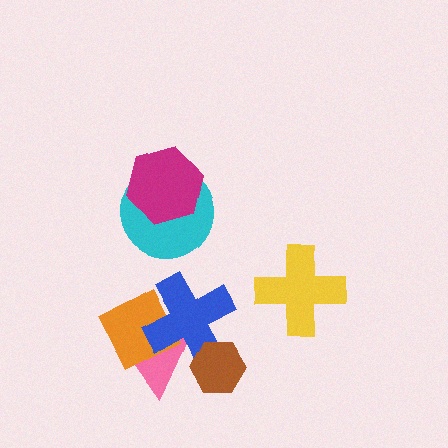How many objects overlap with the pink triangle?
3 objects overlap with the pink triangle.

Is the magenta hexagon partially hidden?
No, no other shape covers it.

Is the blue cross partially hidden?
Yes, it is partially covered by another shape.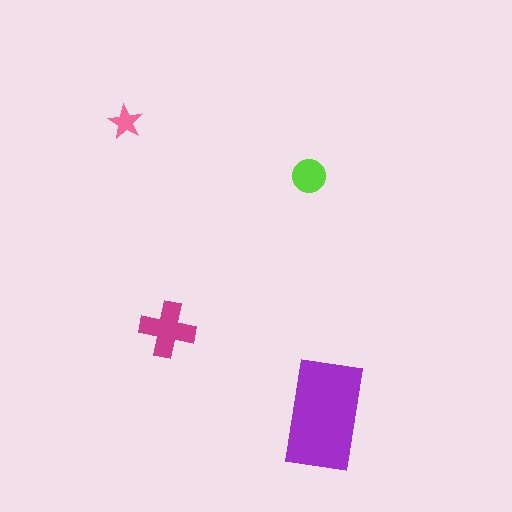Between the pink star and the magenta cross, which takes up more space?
The magenta cross.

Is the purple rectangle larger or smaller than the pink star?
Larger.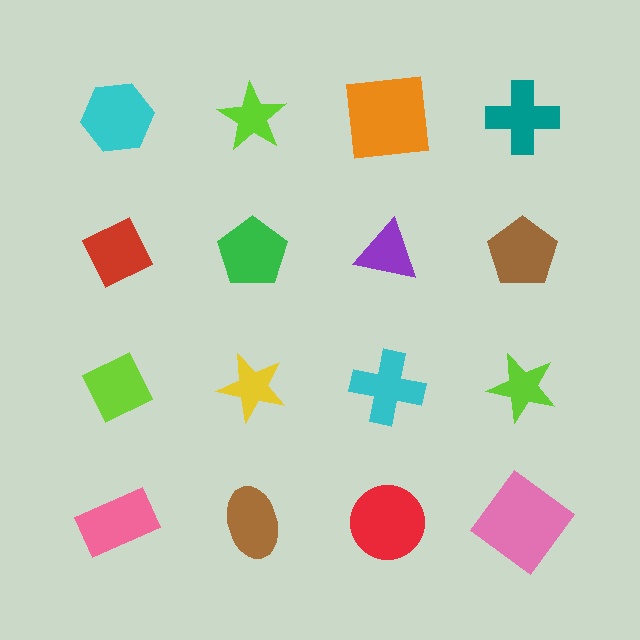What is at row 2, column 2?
A green pentagon.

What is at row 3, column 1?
A lime diamond.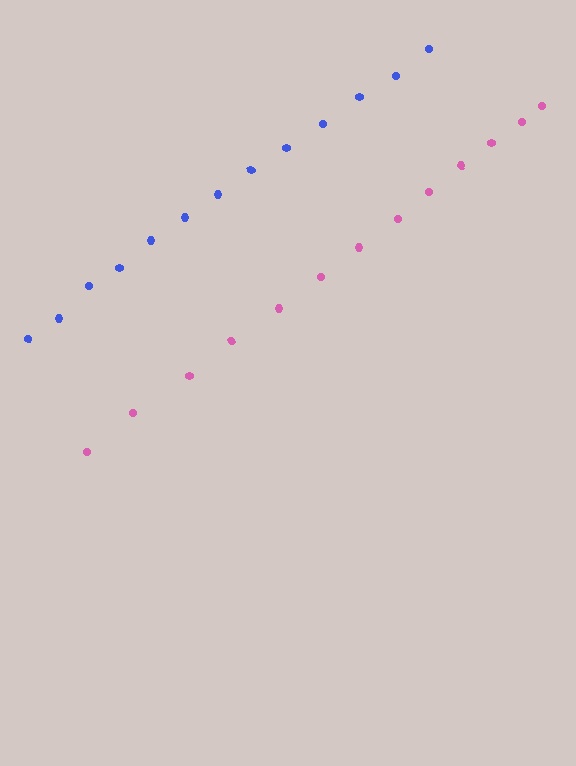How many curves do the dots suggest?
There are 2 distinct paths.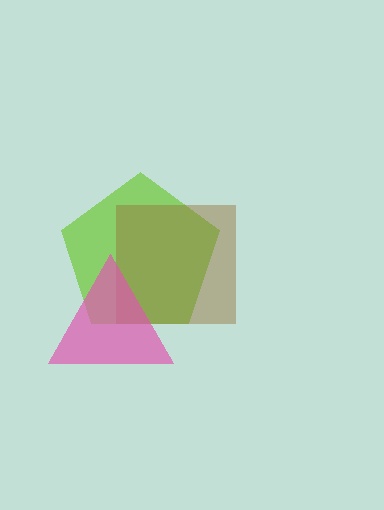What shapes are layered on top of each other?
The layered shapes are: a lime pentagon, a brown square, a pink triangle.